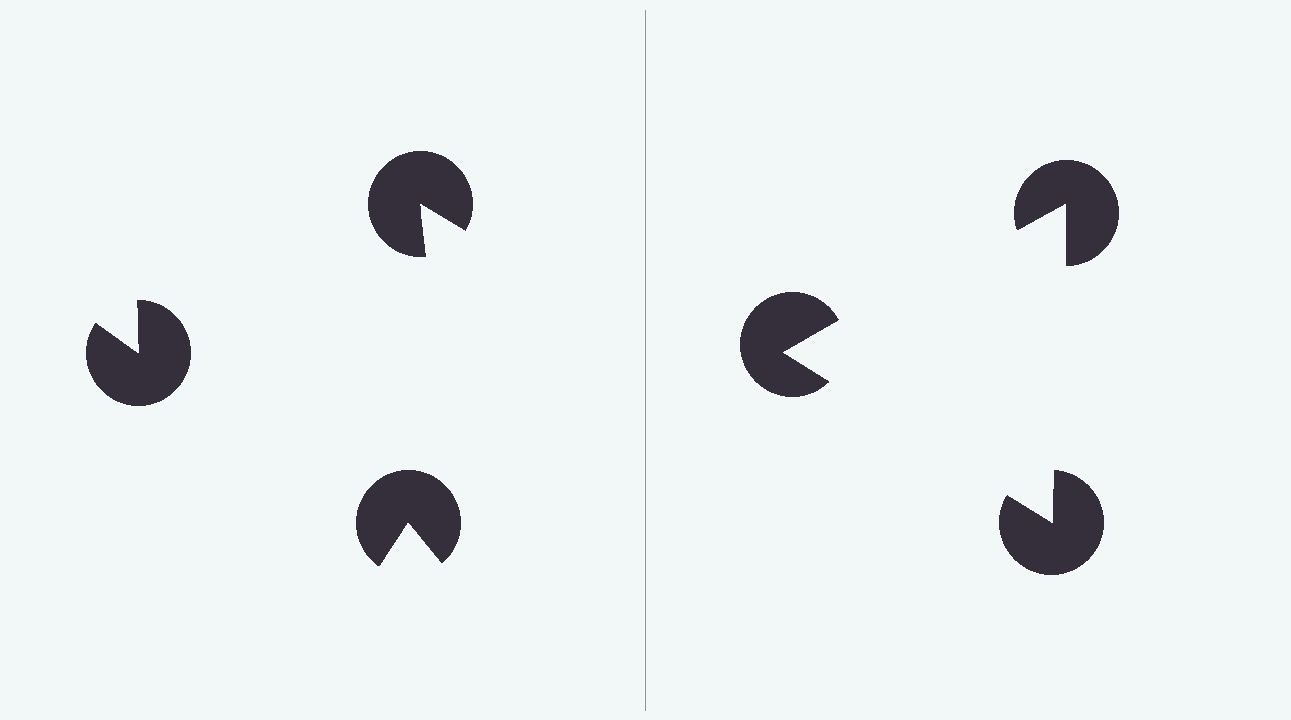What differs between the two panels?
The pac-man discs are positioned identically on both sides; only the wedge orientations differ. On the right they align to a triangle; on the left they are misaligned.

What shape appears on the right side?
An illusory triangle.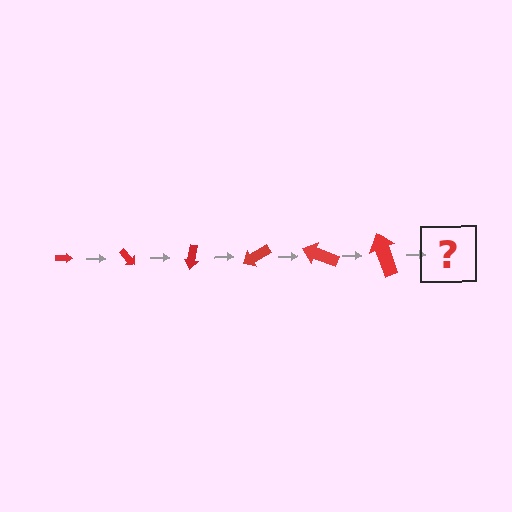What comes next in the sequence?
The next element should be an arrow, larger than the previous one and rotated 300 degrees from the start.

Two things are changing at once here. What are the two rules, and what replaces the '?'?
The two rules are that the arrow grows larger each step and it rotates 50 degrees each step. The '?' should be an arrow, larger than the previous one and rotated 300 degrees from the start.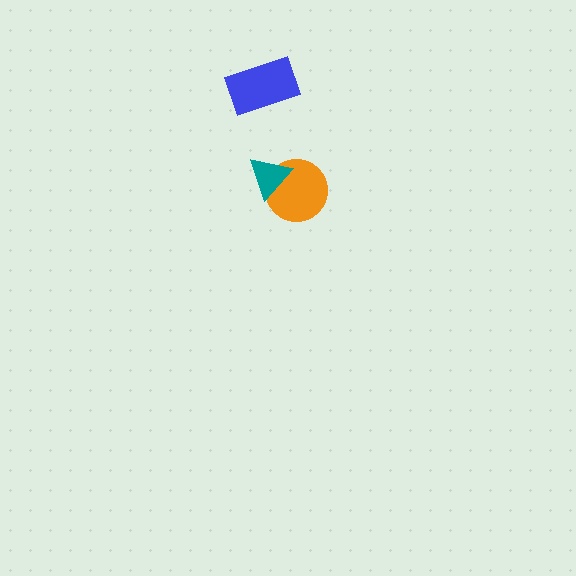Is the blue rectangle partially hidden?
No, no other shape covers it.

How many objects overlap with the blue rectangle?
0 objects overlap with the blue rectangle.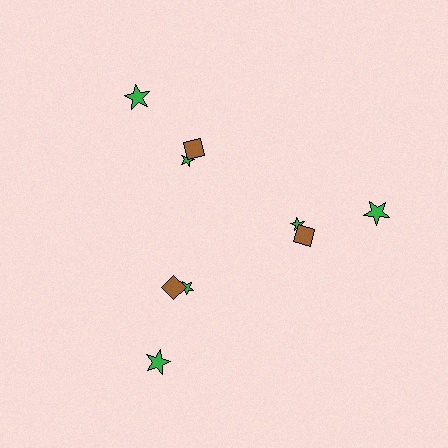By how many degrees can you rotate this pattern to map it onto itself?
The pattern maps onto itself every 120 degrees of rotation.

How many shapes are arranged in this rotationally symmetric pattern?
There are 9 shapes, arranged in 3 groups of 3.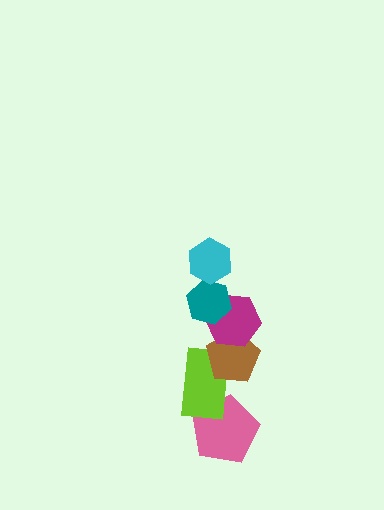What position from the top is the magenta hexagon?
The magenta hexagon is 3rd from the top.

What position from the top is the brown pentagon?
The brown pentagon is 4th from the top.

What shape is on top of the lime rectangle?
The brown pentagon is on top of the lime rectangle.